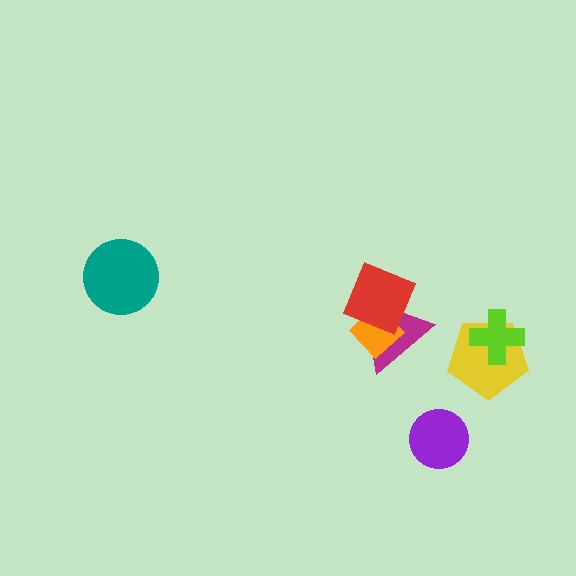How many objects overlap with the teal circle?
0 objects overlap with the teal circle.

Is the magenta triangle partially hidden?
Yes, it is partially covered by another shape.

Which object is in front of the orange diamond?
The red diamond is in front of the orange diamond.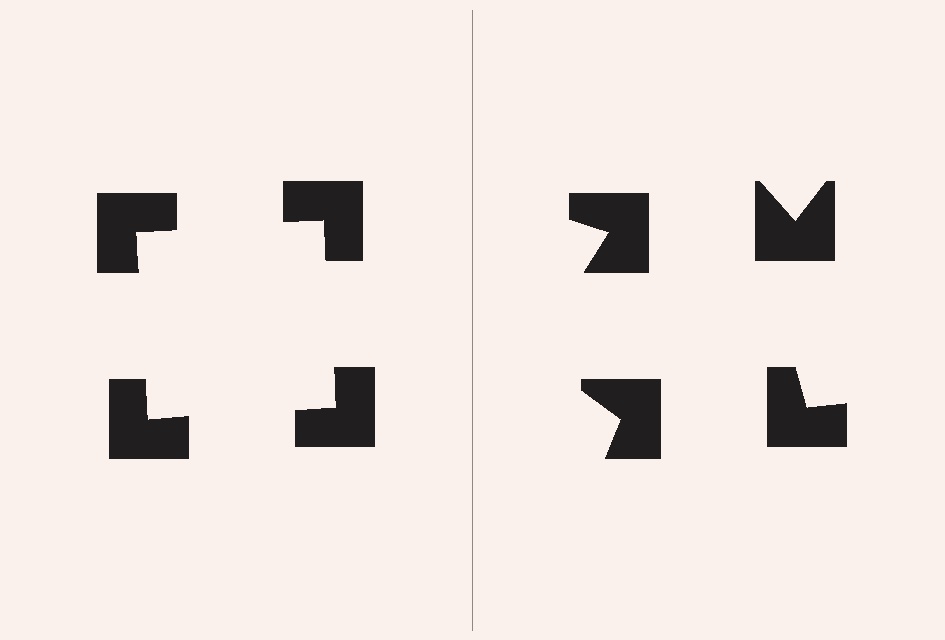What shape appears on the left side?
An illusory square.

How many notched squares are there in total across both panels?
8 — 4 on each side.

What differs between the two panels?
The notched squares are positioned identically on both sides; only the wedge orientations differ. On the left they align to a square; on the right they are misaligned.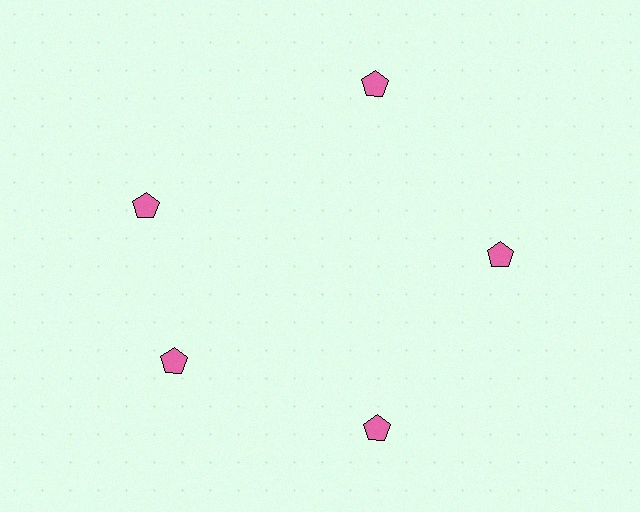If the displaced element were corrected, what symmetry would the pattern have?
It would have 5-fold rotational symmetry — the pattern would map onto itself every 72 degrees.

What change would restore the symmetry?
The symmetry would be restored by rotating it back into even spacing with its neighbors so that all 5 pentagons sit at equal angles and equal distance from the center.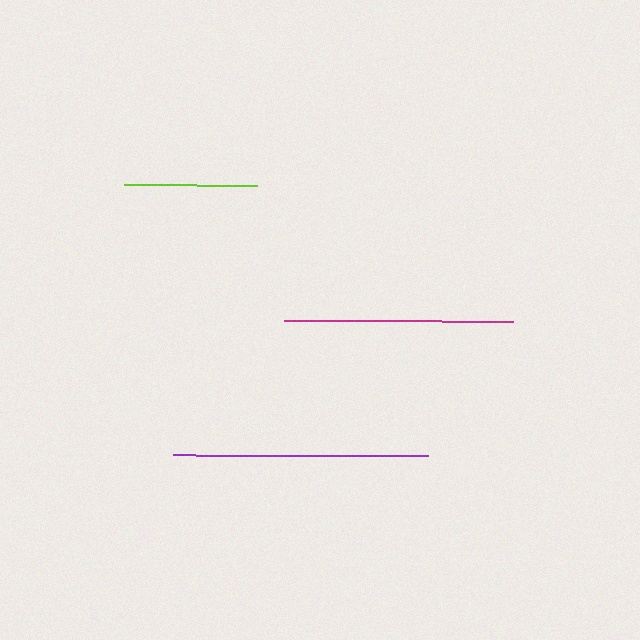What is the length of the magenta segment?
The magenta segment is approximately 230 pixels long.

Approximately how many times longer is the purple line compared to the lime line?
The purple line is approximately 1.9 times the length of the lime line.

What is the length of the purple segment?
The purple segment is approximately 254 pixels long.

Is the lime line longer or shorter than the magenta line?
The magenta line is longer than the lime line.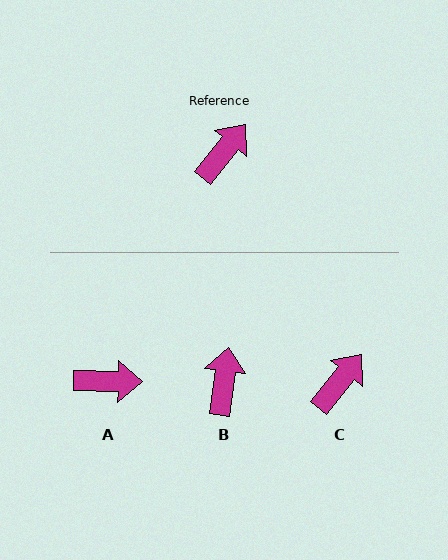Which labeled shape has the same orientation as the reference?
C.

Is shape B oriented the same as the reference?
No, it is off by about 32 degrees.